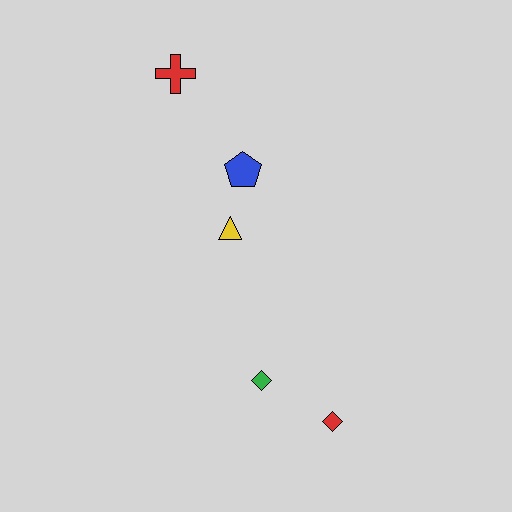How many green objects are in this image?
There is 1 green object.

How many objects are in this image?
There are 5 objects.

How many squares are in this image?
There are no squares.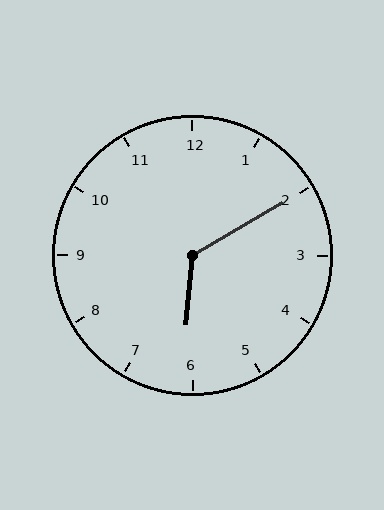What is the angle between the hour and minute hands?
Approximately 125 degrees.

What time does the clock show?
6:10.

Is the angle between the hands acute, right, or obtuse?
It is obtuse.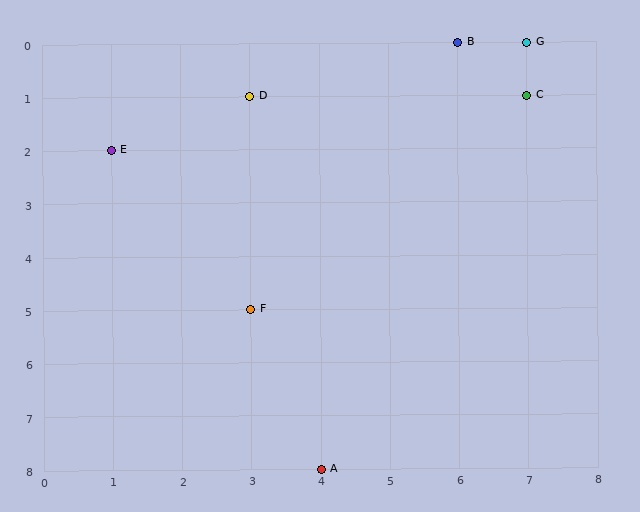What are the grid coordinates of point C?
Point C is at grid coordinates (7, 1).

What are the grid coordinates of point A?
Point A is at grid coordinates (4, 8).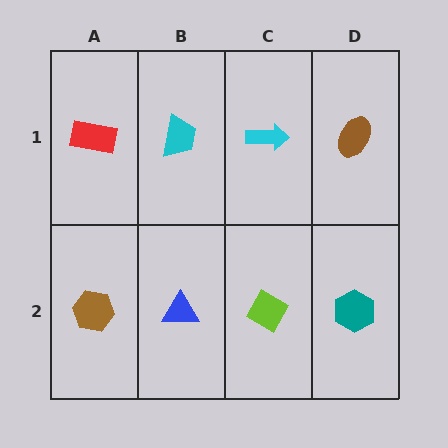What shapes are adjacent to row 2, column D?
A brown ellipse (row 1, column D), a lime diamond (row 2, column C).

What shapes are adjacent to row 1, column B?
A blue triangle (row 2, column B), a red rectangle (row 1, column A), a cyan arrow (row 1, column C).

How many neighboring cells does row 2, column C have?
3.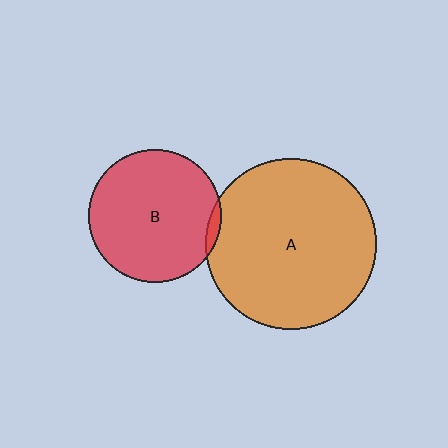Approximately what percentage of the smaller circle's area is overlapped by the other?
Approximately 5%.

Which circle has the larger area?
Circle A (orange).